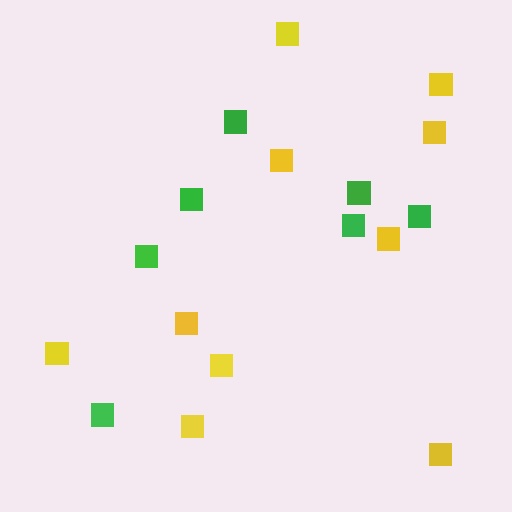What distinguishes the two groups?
There are 2 groups: one group of yellow squares (10) and one group of green squares (7).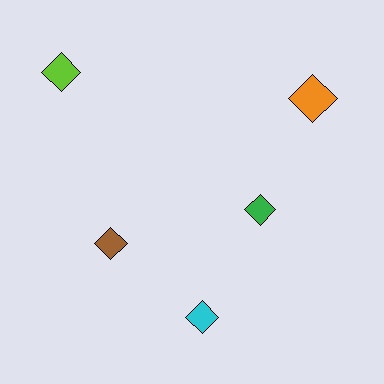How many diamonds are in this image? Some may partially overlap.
There are 5 diamonds.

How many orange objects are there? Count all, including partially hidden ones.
There is 1 orange object.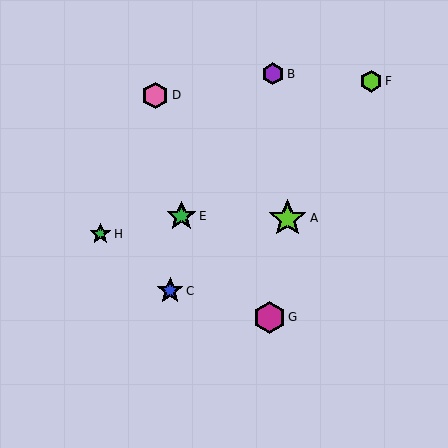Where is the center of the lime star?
The center of the lime star is at (287, 218).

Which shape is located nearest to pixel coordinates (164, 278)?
The blue star (labeled C) at (170, 291) is nearest to that location.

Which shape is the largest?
The lime star (labeled A) is the largest.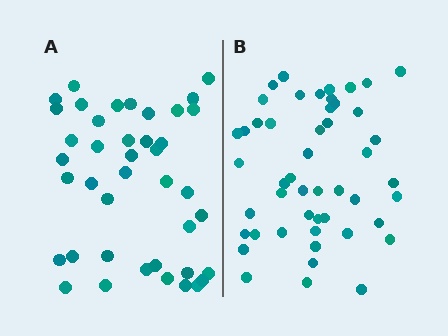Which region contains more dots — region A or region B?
Region B (the right region) has more dots.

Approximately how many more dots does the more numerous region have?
Region B has roughly 8 or so more dots than region A.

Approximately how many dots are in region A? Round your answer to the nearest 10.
About 40 dots. (The exact count is 41, which rounds to 40.)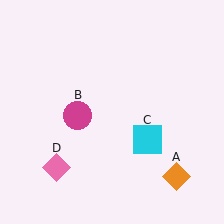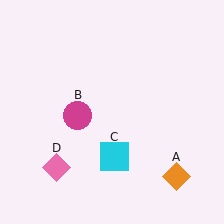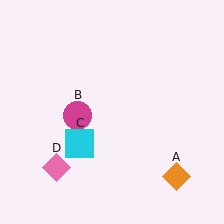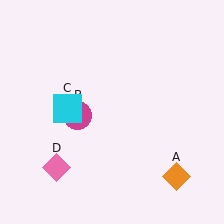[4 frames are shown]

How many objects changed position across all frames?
1 object changed position: cyan square (object C).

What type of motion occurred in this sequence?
The cyan square (object C) rotated clockwise around the center of the scene.